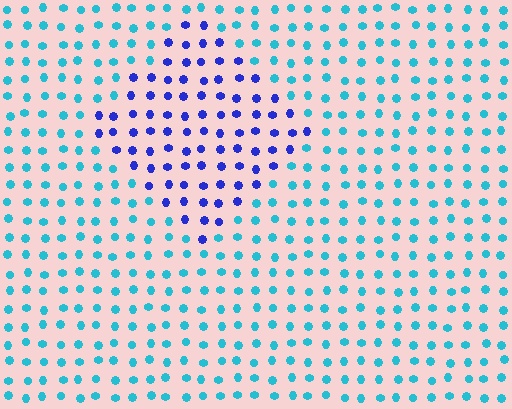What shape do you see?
I see a diamond.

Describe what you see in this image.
The image is filled with small cyan elements in a uniform arrangement. A diamond-shaped region is visible where the elements are tinted to a slightly different hue, forming a subtle color boundary.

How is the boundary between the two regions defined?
The boundary is defined purely by a slight shift in hue (about 51 degrees). Spacing, size, and orientation are identical on both sides.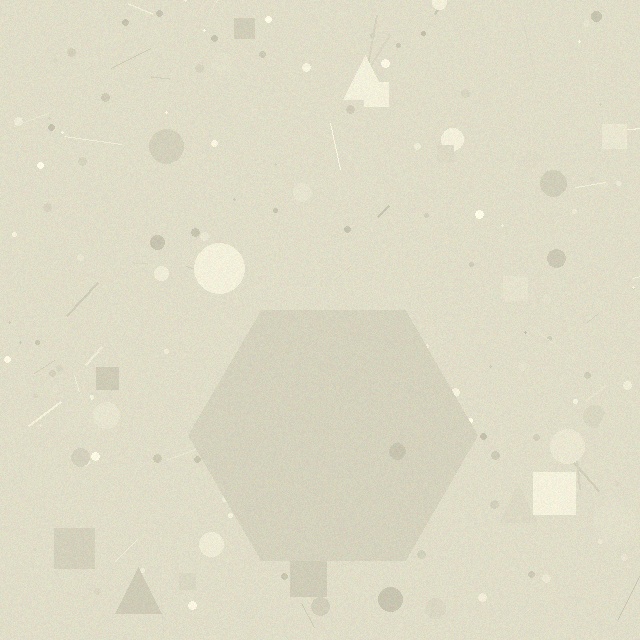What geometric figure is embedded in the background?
A hexagon is embedded in the background.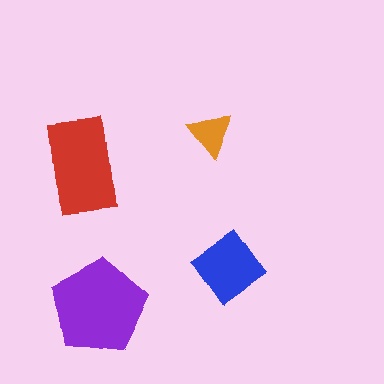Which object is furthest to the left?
The red rectangle is leftmost.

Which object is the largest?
The purple pentagon.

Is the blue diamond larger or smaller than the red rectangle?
Smaller.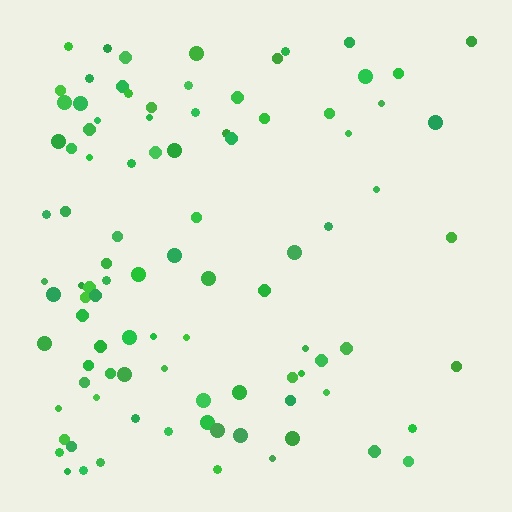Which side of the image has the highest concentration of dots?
The left.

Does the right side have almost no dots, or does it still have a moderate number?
Still a moderate number, just noticeably fewer than the left.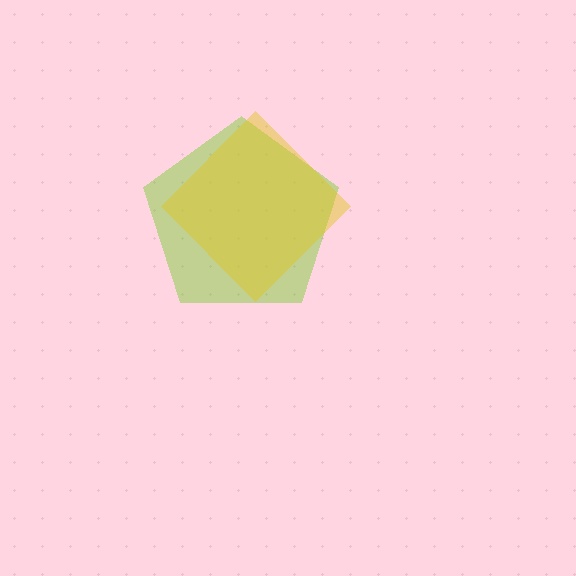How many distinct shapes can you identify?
There are 2 distinct shapes: a lime pentagon, a yellow diamond.